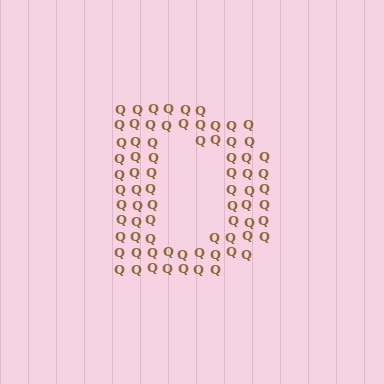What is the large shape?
The large shape is the letter D.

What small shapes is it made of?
It is made of small letter Q's.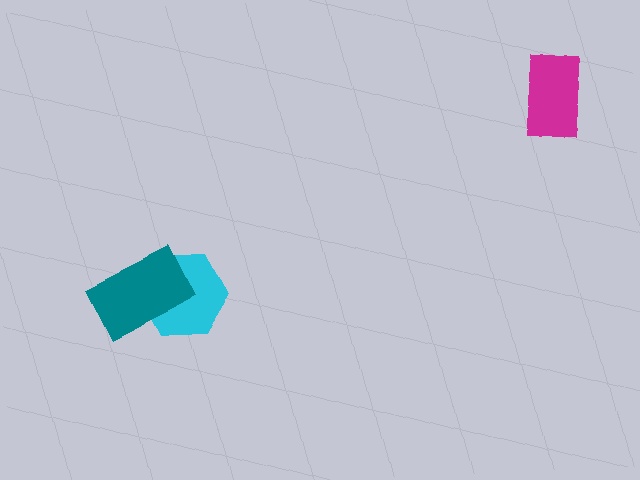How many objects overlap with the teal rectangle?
1 object overlaps with the teal rectangle.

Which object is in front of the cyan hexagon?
The teal rectangle is in front of the cyan hexagon.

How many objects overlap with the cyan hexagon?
1 object overlaps with the cyan hexagon.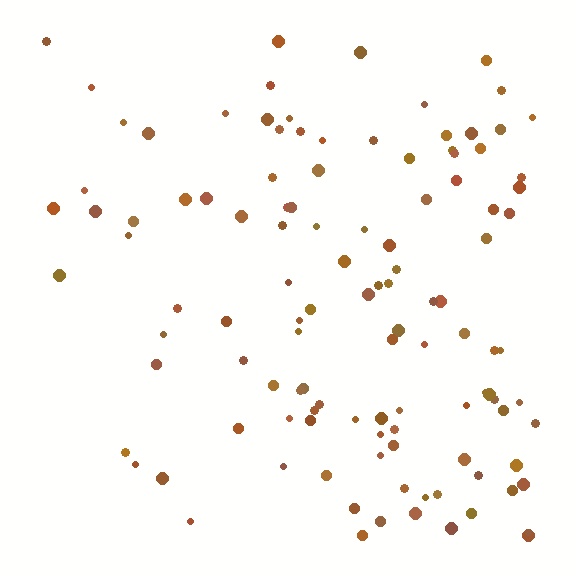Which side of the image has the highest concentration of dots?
The right.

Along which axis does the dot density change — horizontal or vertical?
Horizontal.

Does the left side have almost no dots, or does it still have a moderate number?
Still a moderate number, just noticeably fewer than the right.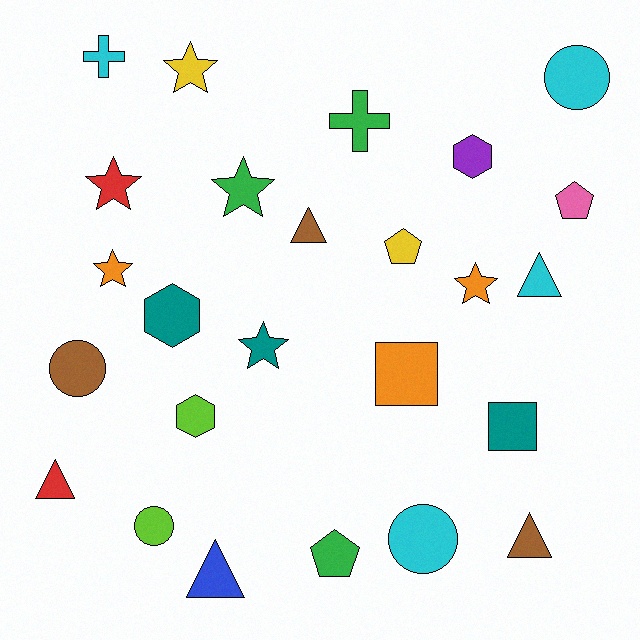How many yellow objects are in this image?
There are 2 yellow objects.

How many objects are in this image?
There are 25 objects.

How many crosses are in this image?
There are 2 crosses.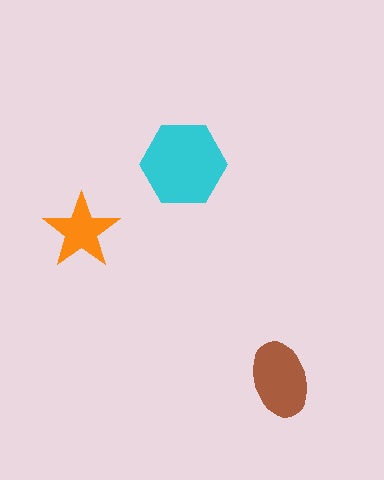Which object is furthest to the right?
The brown ellipse is rightmost.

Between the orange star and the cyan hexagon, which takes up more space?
The cyan hexagon.